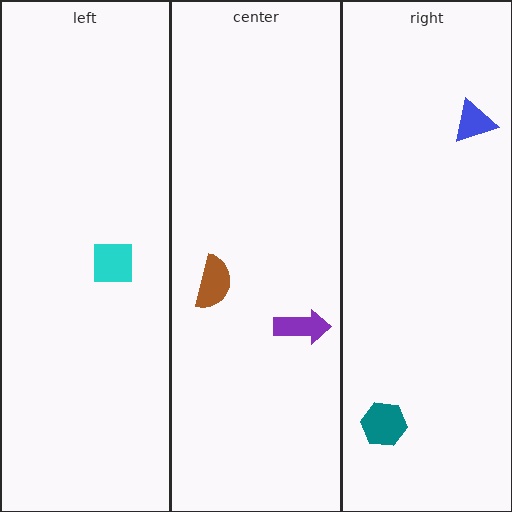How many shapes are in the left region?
1.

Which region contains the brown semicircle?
The center region.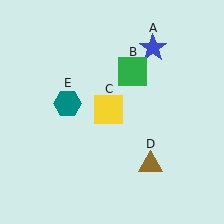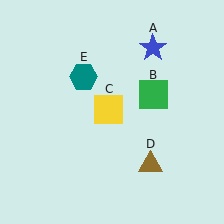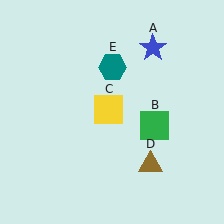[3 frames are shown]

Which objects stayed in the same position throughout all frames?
Blue star (object A) and yellow square (object C) and brown triangle (object D) remained stationary.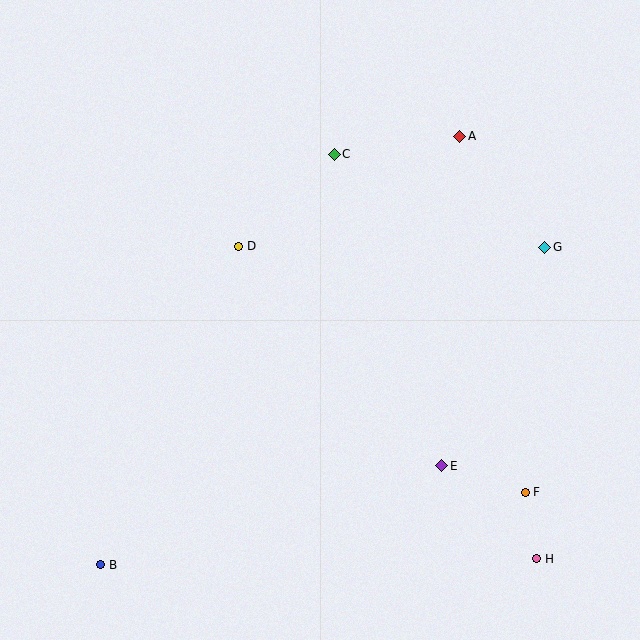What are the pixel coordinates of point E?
Point E is at (442, 466).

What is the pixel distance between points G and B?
The distance between G and B is 546 pixels.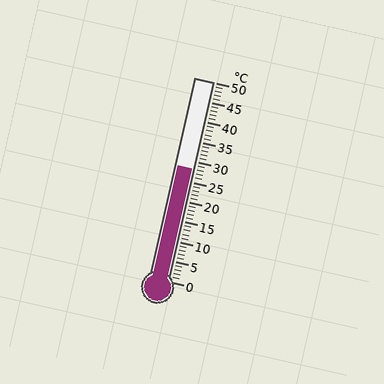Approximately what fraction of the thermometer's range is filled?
The thermometer is filled to approximately 55% of its range.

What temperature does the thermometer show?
The thermometer shows approximately 28°C.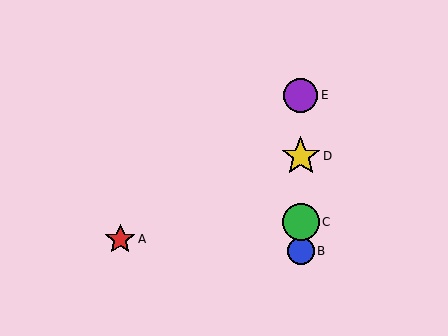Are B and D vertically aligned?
Yes, both are at x≈301.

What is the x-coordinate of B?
Object B is at x≈301.